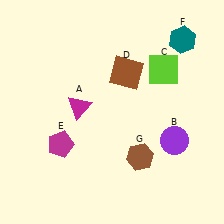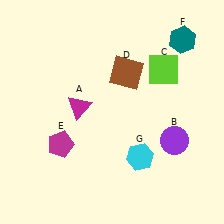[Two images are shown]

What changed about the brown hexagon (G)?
In Image 1, G is brown. In Image 2, it changed to cyan.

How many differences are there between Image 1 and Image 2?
There is 1 difference between the two images.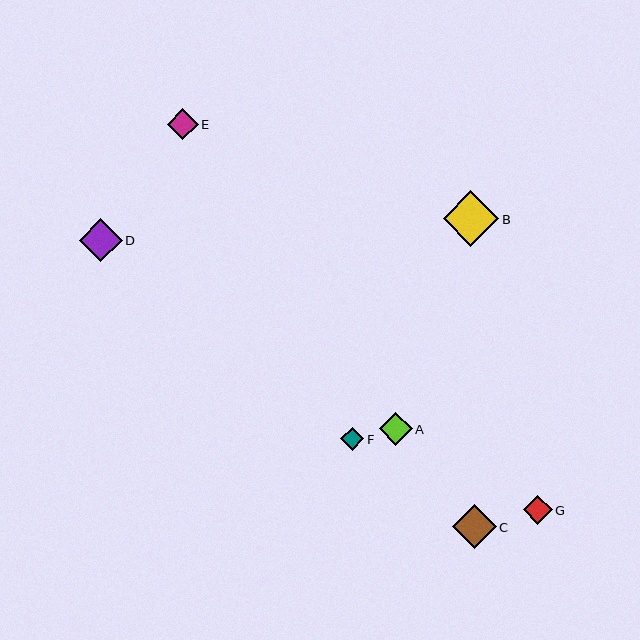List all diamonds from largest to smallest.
From largest to smallest: B, C, D, A, E, G, F.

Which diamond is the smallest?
Diamond F is the smallest with a size of approximately 23 pixels.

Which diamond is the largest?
Diamond B is the largest with a size of approximately 56 pixels.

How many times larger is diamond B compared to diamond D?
Diamond B is approximately 1.3 times the size of diamond D.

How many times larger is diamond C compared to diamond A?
Diamond C is approximately 1.3 times the size of diamond A.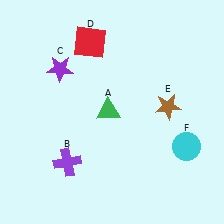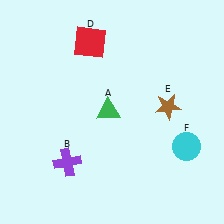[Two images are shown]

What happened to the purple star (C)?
The purple star (C) was removed in Image 2. It was in the top-left area of Image 1.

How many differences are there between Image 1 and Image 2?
There is 1 difference between the two images.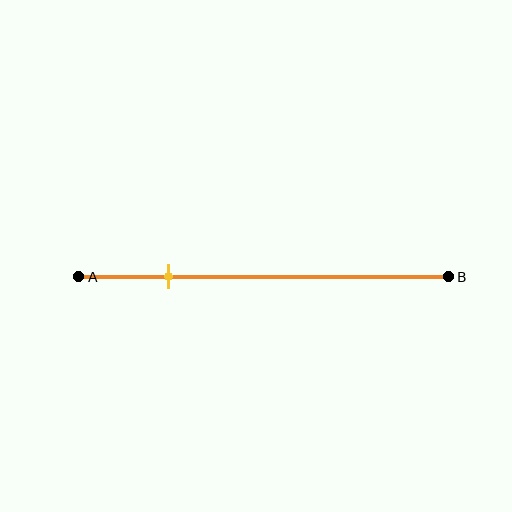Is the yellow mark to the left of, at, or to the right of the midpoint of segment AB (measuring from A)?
The yellow mark is to the left of the midpoint of segment AB.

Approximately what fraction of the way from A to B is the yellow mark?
The yellow mark is approximately 25% of the way from A to B.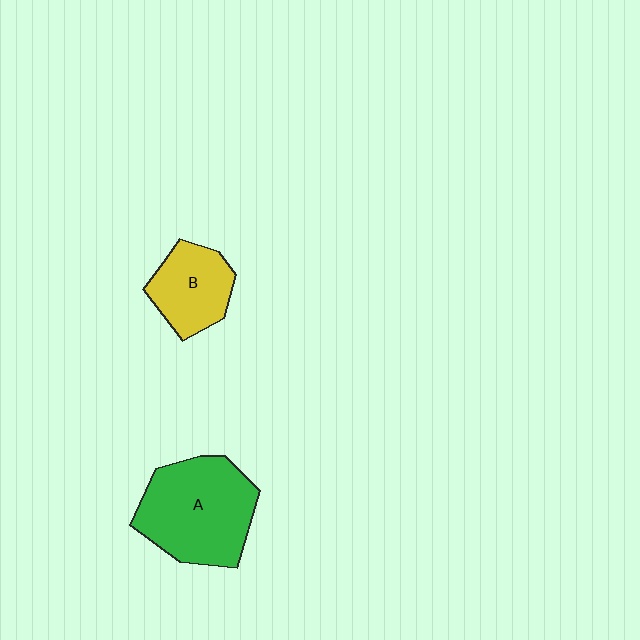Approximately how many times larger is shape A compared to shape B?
Approximately 1.8 times.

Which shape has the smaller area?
Shape B (yellow).